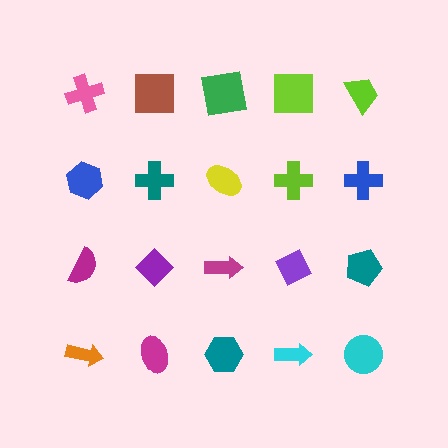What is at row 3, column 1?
A magenta semicircle.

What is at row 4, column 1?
An orange arrow.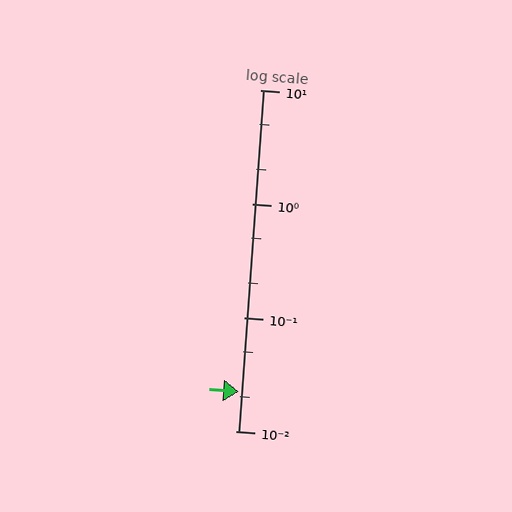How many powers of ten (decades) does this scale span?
The scale spans 3 decades, from 0.01 to 10.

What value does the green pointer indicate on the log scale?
The pointer indicates approximately 0.022.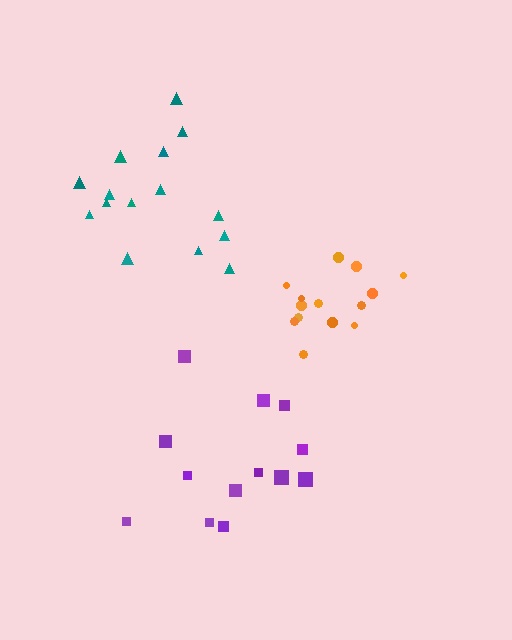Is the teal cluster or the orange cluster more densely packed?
Orange.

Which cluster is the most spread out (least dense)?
Purple.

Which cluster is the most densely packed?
Orange.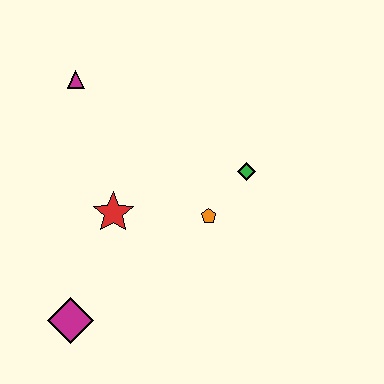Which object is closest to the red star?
The orange pentagon is closest to the red star.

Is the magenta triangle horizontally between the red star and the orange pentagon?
No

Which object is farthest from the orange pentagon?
The magenta triangle is farthest from the orange pentagon.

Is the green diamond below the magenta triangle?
Yes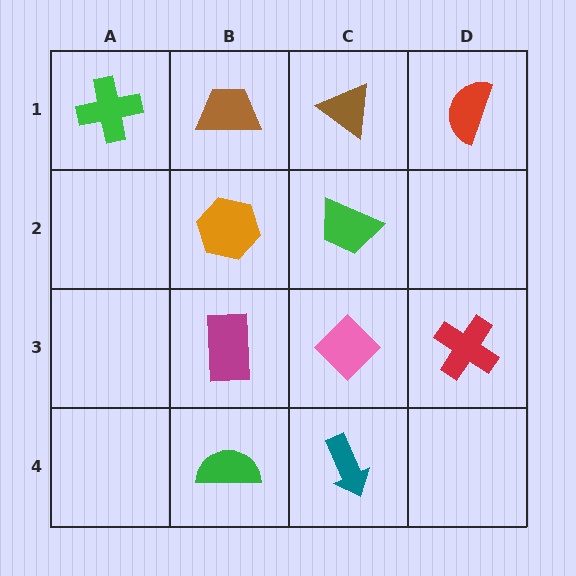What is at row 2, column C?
A green trapezoid.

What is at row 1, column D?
A red semicircle.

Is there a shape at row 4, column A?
No, that cell is empty.